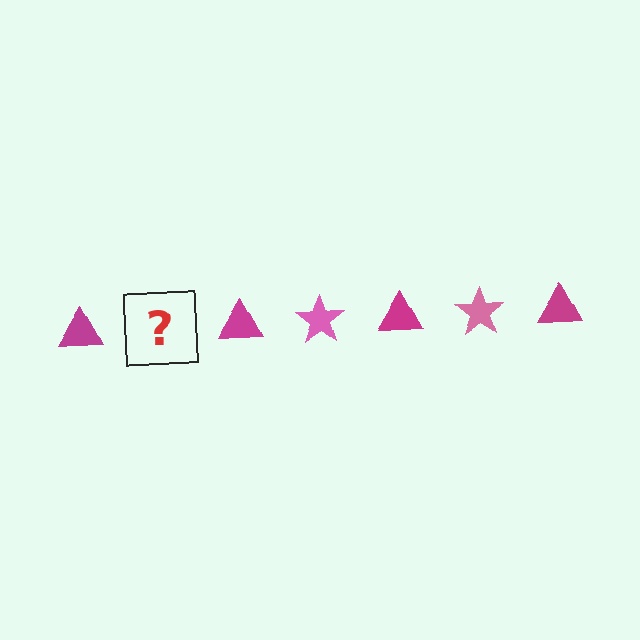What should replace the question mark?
The question mark should be replaced with a pink star.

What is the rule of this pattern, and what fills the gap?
The rule is that the pattern alternates between magenta triangle and pink star. The gap should be filled with a pink star.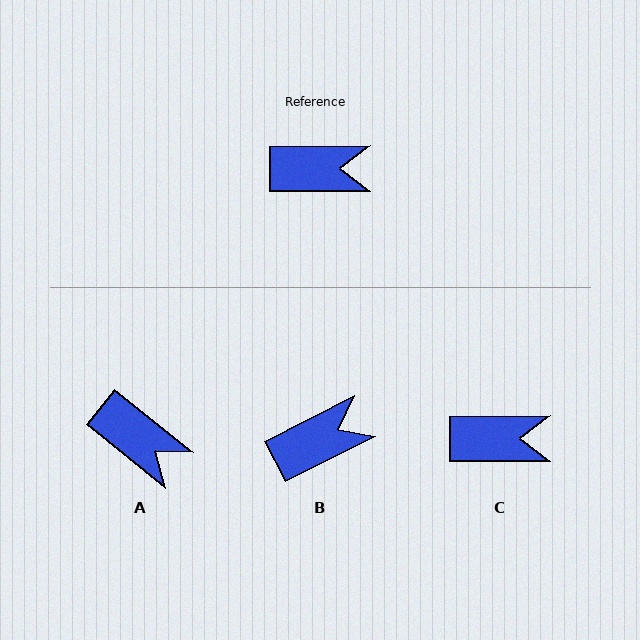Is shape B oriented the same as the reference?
No, it is off by about 27 degrees.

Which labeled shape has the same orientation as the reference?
C.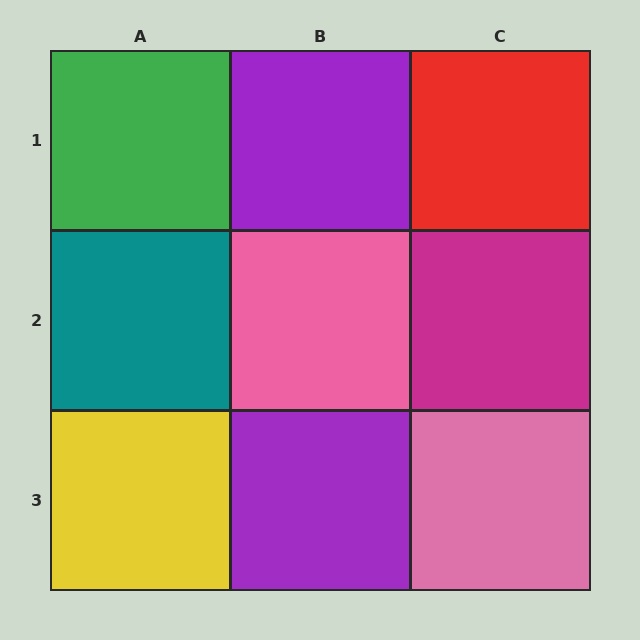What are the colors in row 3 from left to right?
Yellow, purple, pink.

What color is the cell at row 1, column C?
Red.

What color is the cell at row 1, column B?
Purple.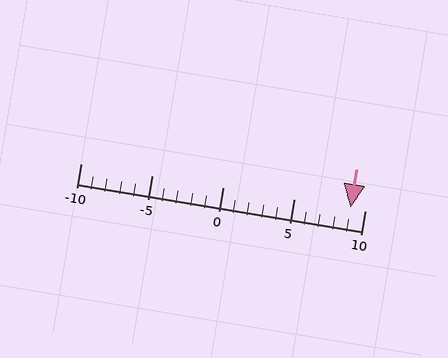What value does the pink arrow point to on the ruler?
The pink arrow points to approximately 9.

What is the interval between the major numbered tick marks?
The major tick marks are spaced 5 units apart.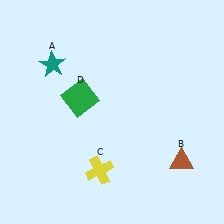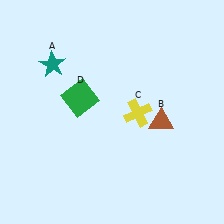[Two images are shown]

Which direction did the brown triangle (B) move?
The brown triangle (B) moved up.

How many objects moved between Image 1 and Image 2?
2 objects moved between the two images.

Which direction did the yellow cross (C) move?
The yellow cross (C) moved up.